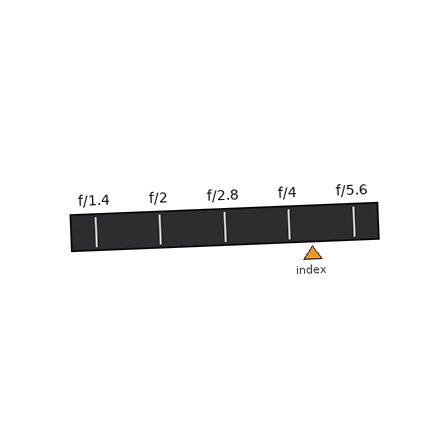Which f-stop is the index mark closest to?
The index mark is closest to f/4.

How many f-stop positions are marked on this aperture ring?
There are 5 f-stop positions marked.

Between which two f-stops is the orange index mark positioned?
The index mark is between f/4 and f/5.6.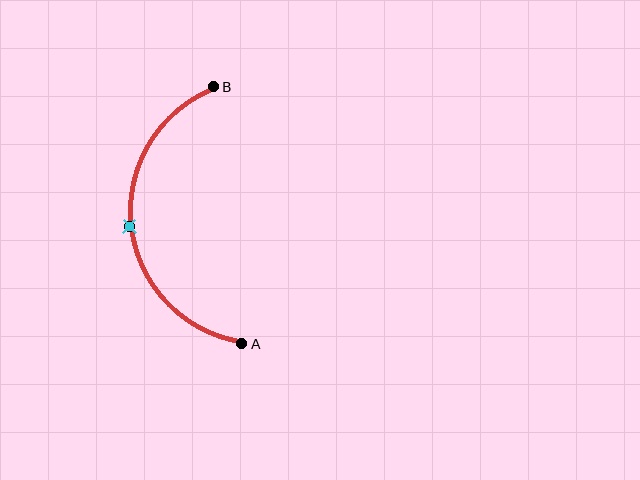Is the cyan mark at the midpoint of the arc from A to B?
Yes. The cyan mark lies on the arc at equal arc-length from both A and B — it is the arc midpoint.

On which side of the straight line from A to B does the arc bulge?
The arc bulges to the left of the straight line connecting A and B.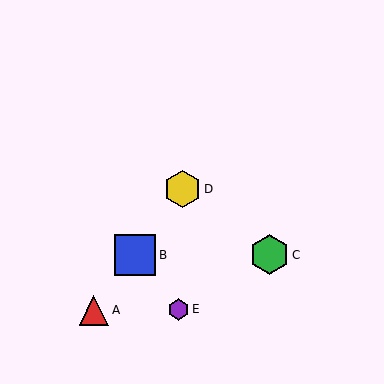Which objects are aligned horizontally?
Objects B, C are aligned horizontally.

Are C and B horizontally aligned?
Yes, both are at y≈255.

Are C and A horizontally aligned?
No, C is at y≈255 and A is at y≈310.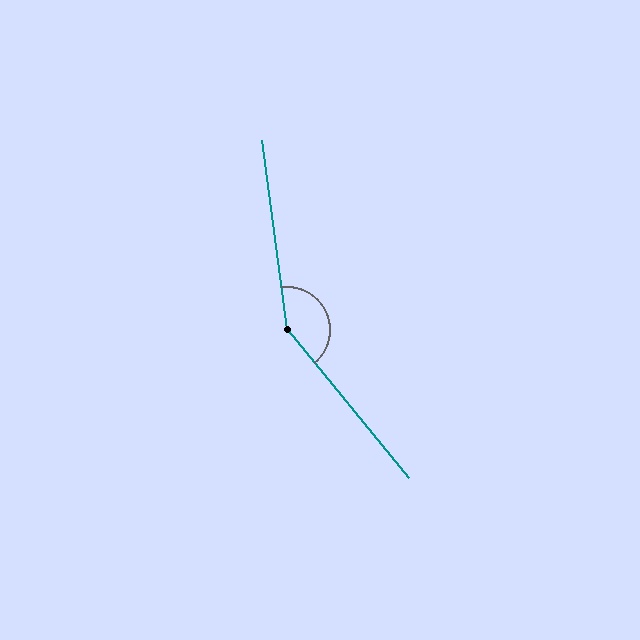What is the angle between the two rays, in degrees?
Approximately 148 degrees.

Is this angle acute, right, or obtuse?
It is obtuse.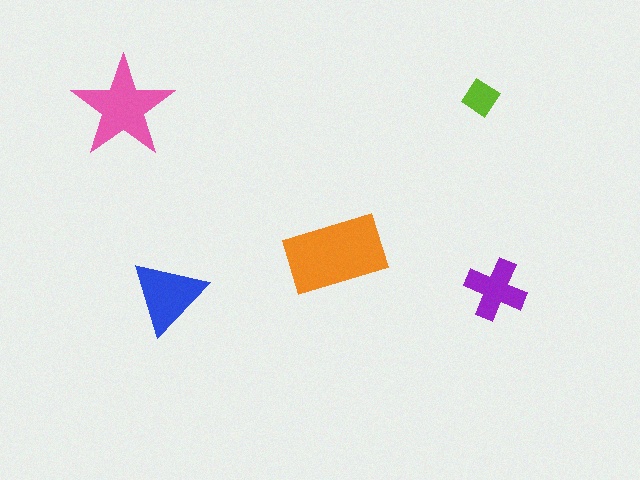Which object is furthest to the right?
The purple cross is rightmost.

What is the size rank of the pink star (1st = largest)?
2nd.